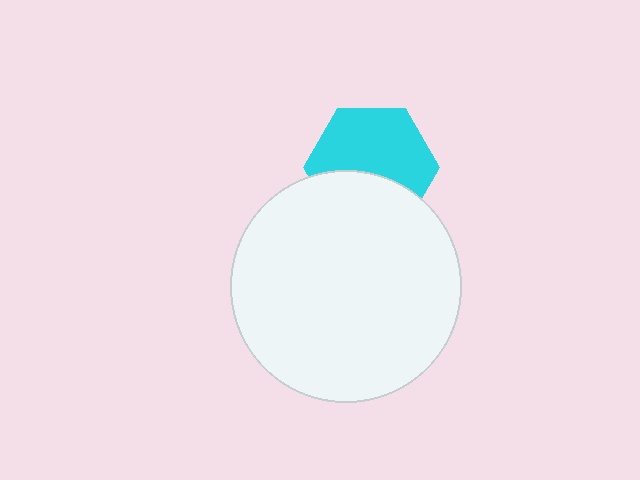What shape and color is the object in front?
The object in front is a white circle.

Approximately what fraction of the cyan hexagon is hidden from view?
Roughly 39% of the cyan hexagon is hidden behind the white circle.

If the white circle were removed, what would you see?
You would see the complete cyan hexagon.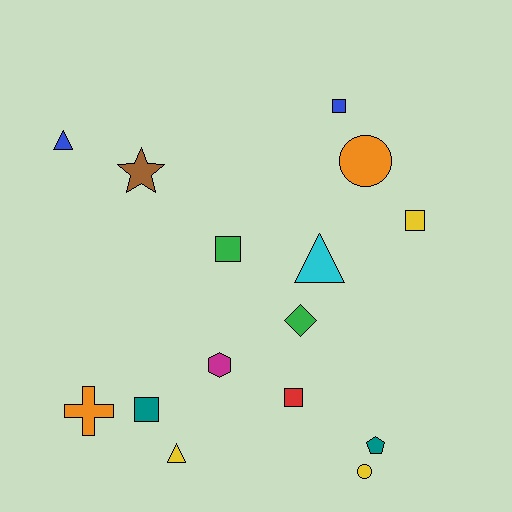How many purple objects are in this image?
There are no purple objects.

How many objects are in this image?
There are 15 objects.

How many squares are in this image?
There are 5 squares.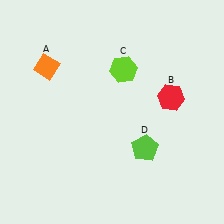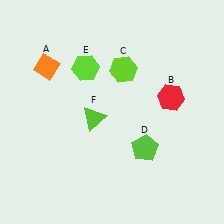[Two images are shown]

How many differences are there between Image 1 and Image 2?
There are 2 differences between the two images.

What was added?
A lime hexagon (E), a lime triangle (F) were added in Image 2.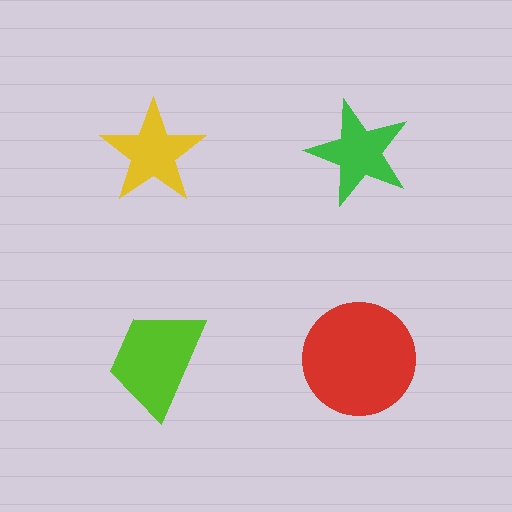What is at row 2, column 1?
A lime trapezoid.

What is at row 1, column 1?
A yellow star.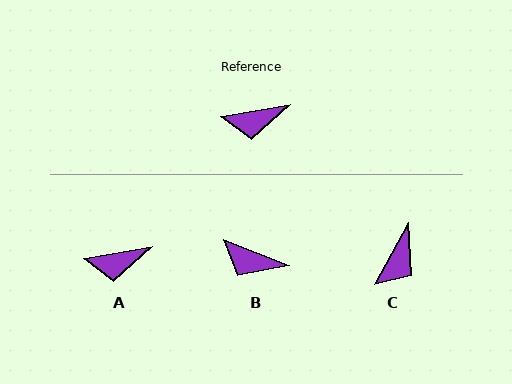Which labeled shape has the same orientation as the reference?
A.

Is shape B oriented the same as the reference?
No, it is off by about 32 degrees.